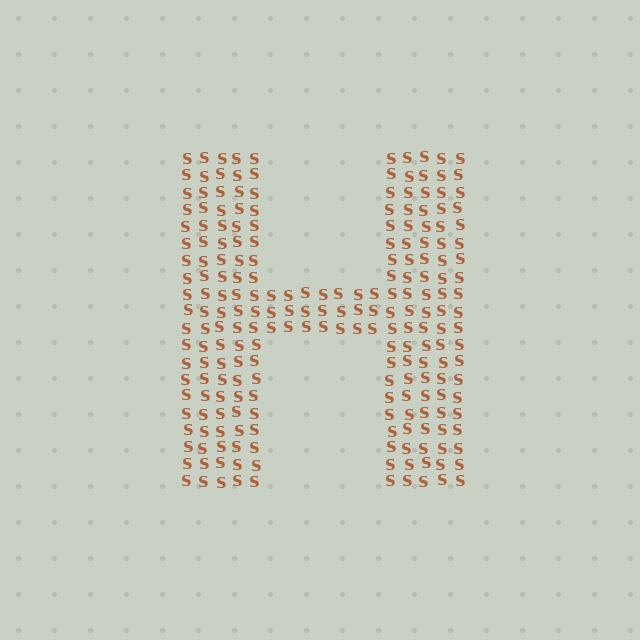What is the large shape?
The large shape is the letter H.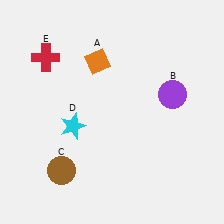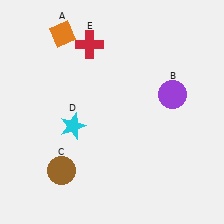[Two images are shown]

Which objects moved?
The objects that moved are: the orange diamond (A), the red cross (E).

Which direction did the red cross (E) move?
The red cross (E) moved right.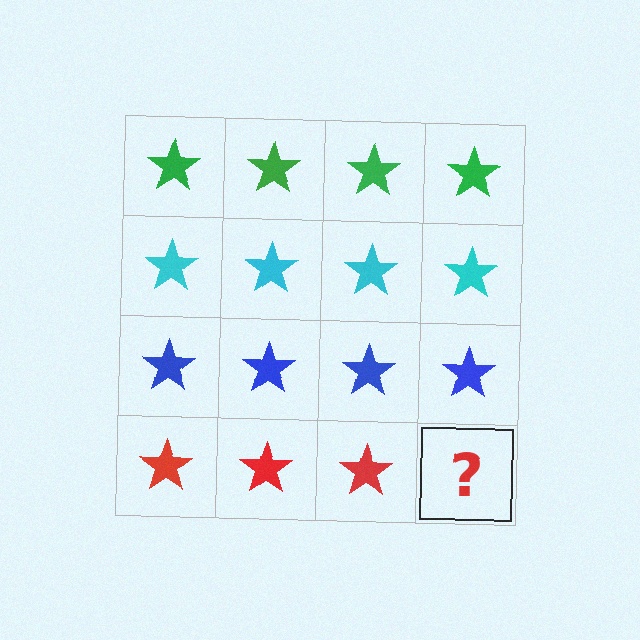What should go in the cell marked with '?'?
The missing cell should contain a red star.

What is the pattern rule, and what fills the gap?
The rule is that each row has a consistent color. The gap should be filled with a red star.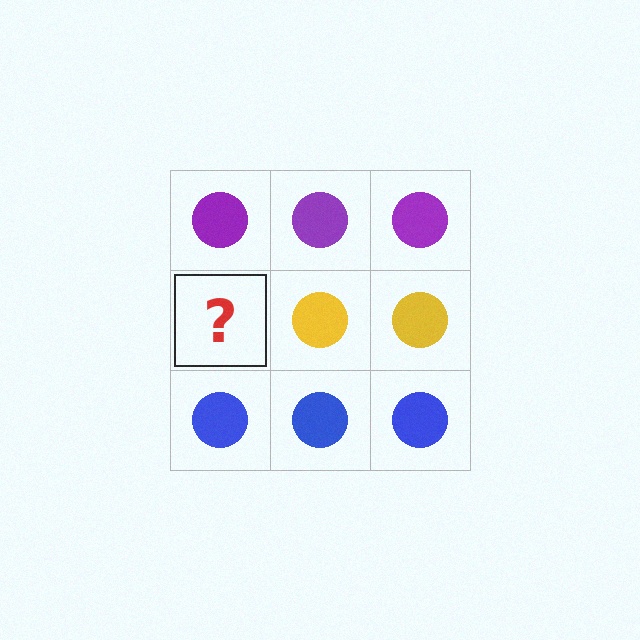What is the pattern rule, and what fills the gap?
The rule is that each row has a consistent color. The gap should be filled with a yellow circle.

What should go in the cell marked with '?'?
The missing cell should contain a yellow circle.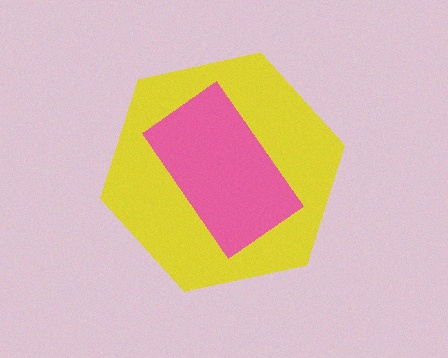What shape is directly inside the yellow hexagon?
The pink rectangle.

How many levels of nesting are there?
2.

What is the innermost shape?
The pink rectangle.